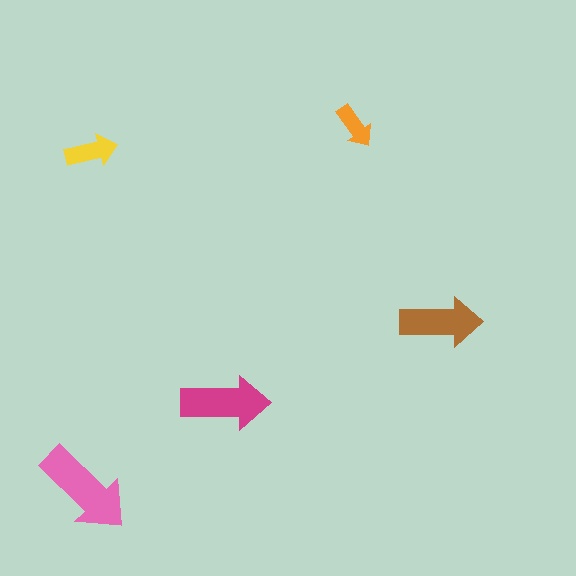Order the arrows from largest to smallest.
the pink one, the magenta one, the brown one, the yellow one, the orange one.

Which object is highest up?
The orange arrow is topmost.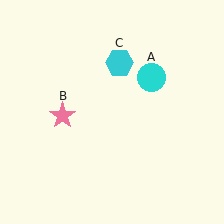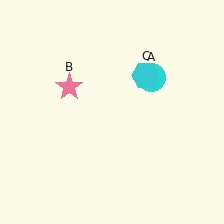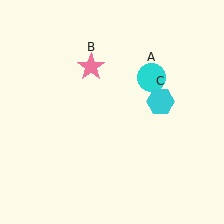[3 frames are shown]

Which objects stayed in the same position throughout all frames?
Cyan circle (object A) remained stationary.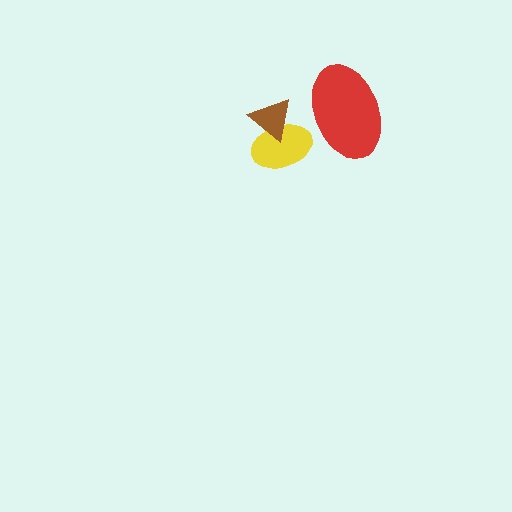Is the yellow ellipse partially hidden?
Yes, it is partially covered by another shape.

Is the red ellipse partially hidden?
No, no other shape covers it.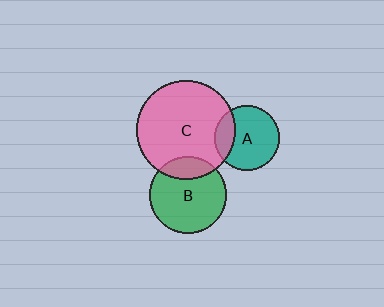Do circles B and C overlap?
Yes.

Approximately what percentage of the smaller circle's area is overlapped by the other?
Approximately 20%.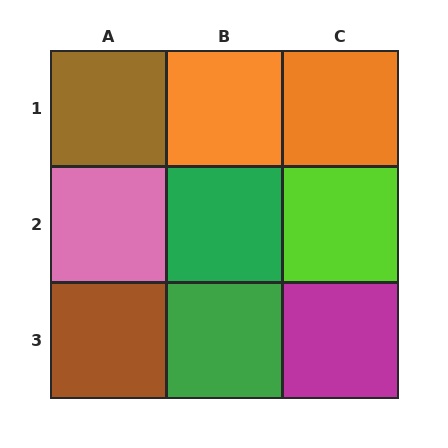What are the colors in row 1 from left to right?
Brown, orange, orange.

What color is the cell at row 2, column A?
Pink.